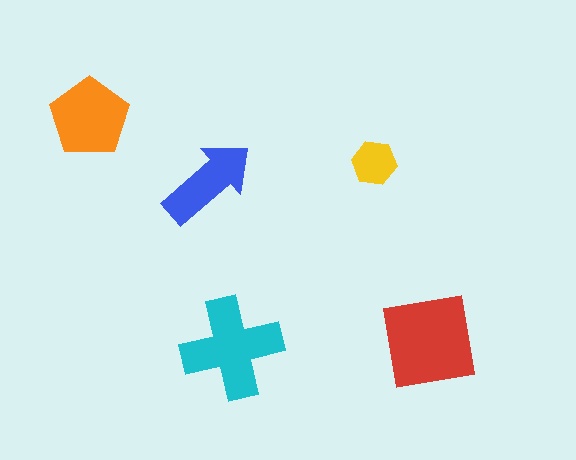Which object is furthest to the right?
The red square is rightmost.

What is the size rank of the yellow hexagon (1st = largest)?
5th.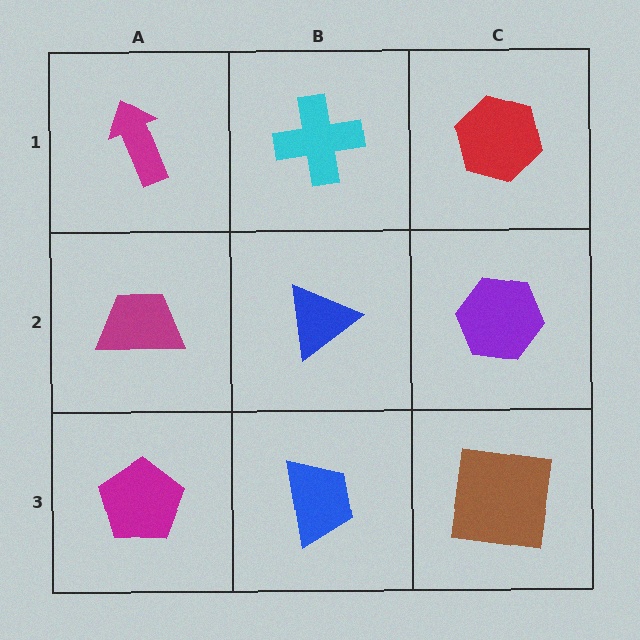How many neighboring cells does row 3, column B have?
3.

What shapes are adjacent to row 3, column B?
A blue triangle (row 2, column B), a magenta pentagon (row 3, column A), a brown square (row 3, column C).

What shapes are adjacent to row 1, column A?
A magenta trapezoid (row 2, column A), a cyan cross (row 1, column B).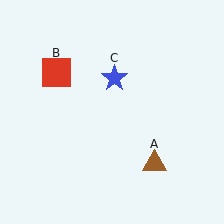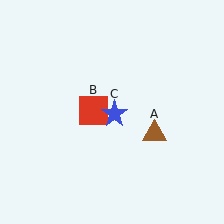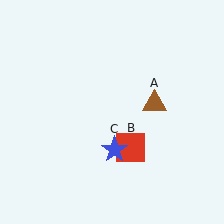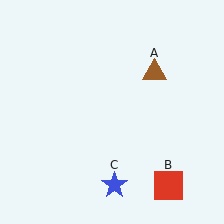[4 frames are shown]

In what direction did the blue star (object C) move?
The blue star (object C) moved down.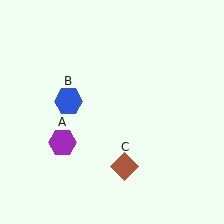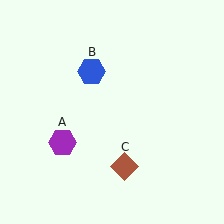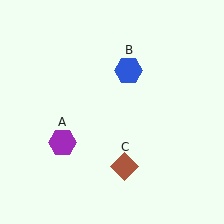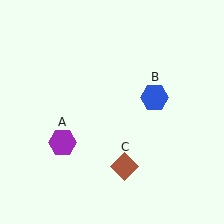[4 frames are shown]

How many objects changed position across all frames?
1 object changed position: blue hexagon (object B).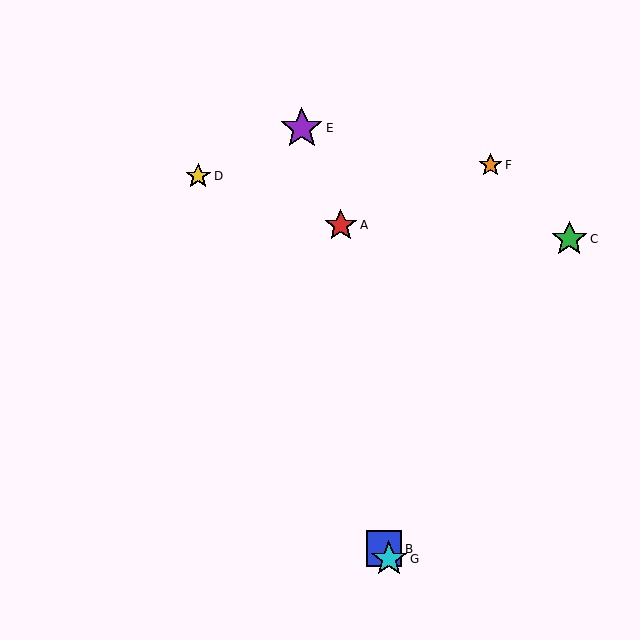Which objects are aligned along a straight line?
Objects B, D, G are aligned along a straight line.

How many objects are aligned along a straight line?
3 objects (B, D, G) are aligned along a straight line.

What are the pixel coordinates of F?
Object F is at (491, 165).